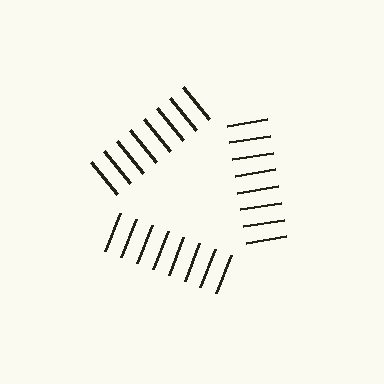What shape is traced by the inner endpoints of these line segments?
An illusory triangle — the line segments terminate on its edges but no continuous stroke is drawn.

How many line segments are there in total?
24 — 8 along each of the 3 edges.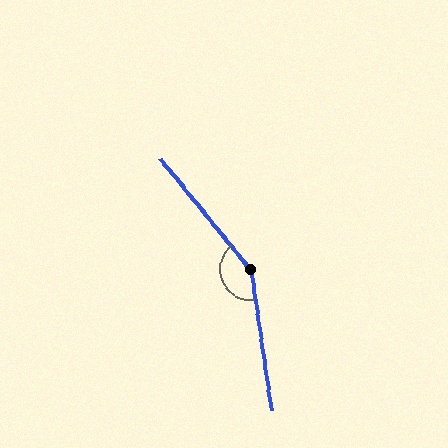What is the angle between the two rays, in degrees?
Approximately 150 degrees.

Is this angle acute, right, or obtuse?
It is obtuse.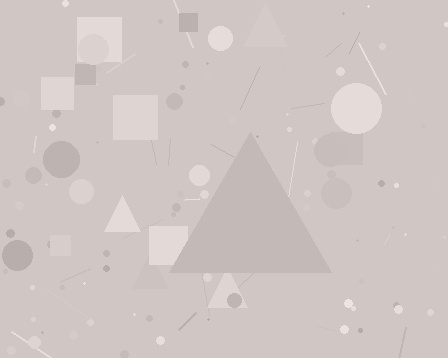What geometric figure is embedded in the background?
A triangle is embedded in the background.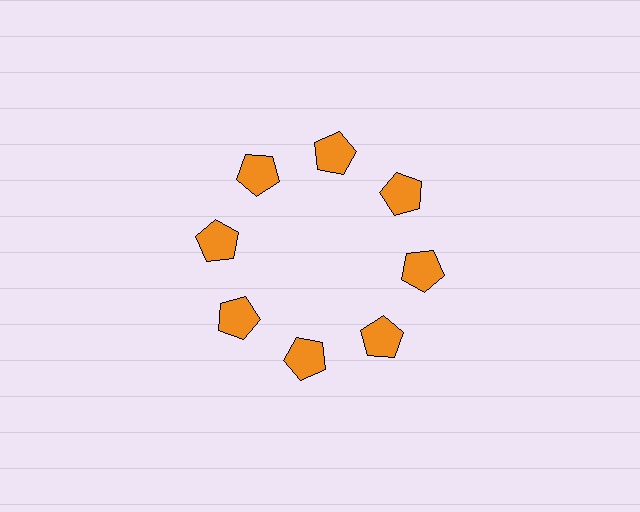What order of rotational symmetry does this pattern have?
This pattern has 8-fold rotational symmetry.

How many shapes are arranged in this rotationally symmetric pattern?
There are 8 shapes, arranged in 8 groups of 1.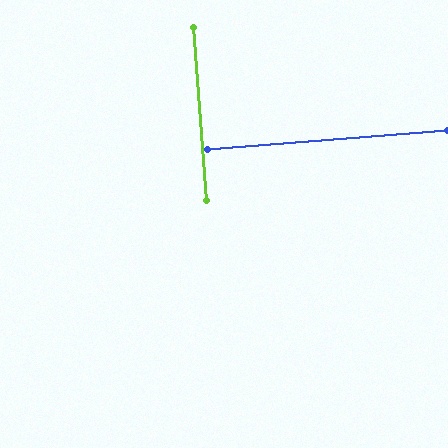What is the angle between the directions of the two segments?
Approximately 90 degrees.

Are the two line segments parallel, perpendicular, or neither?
Perpendicular — they meet at approximately 90°.